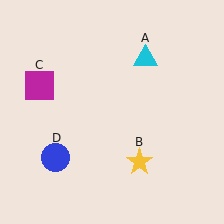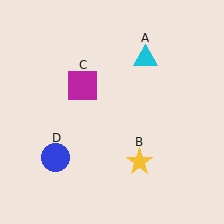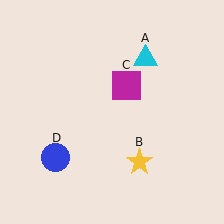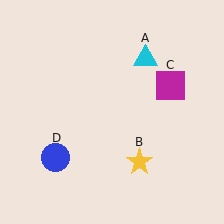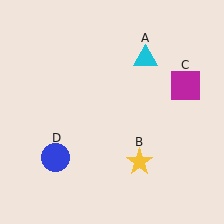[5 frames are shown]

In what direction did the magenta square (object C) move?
The magenta square (object C) moved right.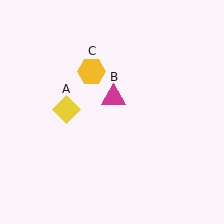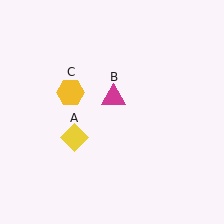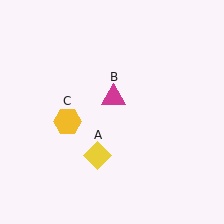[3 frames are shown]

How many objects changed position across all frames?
2 objects changed position: yellow diamond (object A), yellow hexagon (object C).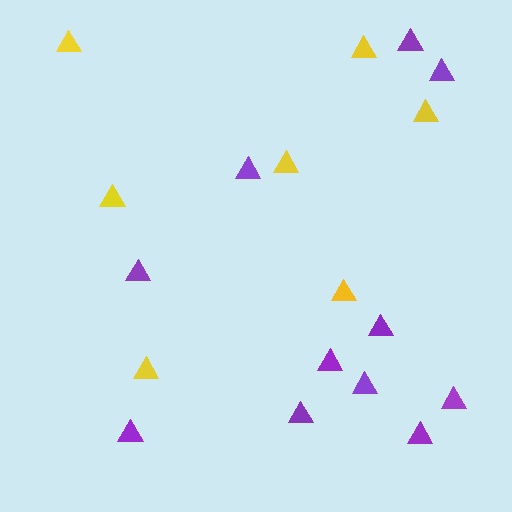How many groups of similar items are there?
There are 2 groups: one group of purple triangles (11) and one group of yellow triangles (7).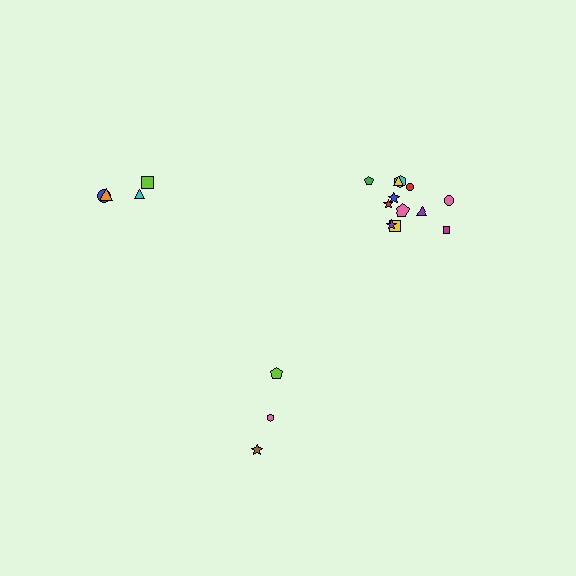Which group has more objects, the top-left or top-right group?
The top-right group.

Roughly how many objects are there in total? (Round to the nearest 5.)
Roughly 20 objects in total.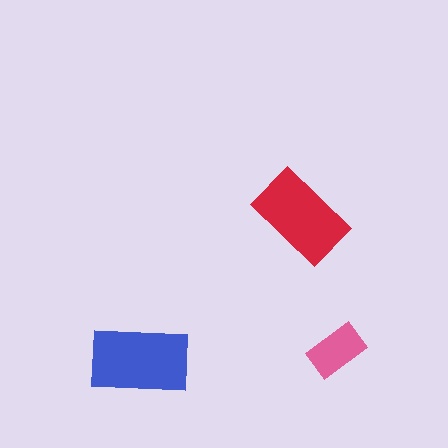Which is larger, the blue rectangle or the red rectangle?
The blue one.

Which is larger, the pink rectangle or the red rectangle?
The red one.